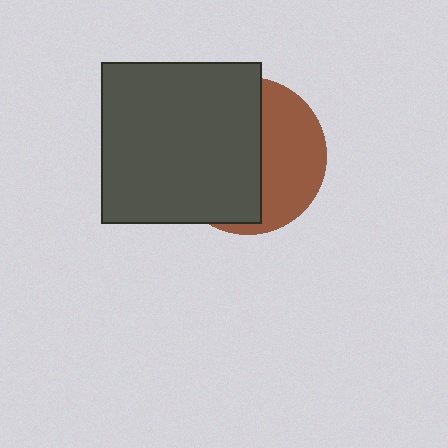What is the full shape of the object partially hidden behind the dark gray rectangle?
The partially hidden object is a brown circle.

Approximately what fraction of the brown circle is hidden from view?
Roughly 58% of the brown circle is hidden behind the dark gray rectangle.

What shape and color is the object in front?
The object in front is a dark gray rectangle.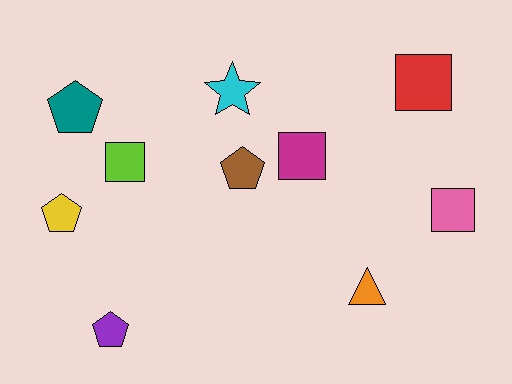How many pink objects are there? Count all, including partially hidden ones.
There is 1 pink object.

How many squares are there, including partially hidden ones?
There are 4 squares.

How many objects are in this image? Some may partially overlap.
There are 10 objects.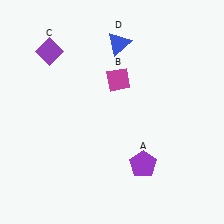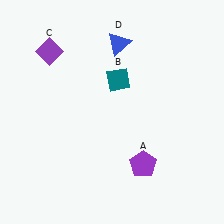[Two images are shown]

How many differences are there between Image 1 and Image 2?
There is 1 difference between the two images.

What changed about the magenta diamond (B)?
In Image 1, B is magenta. In Image 2, it changed to teal.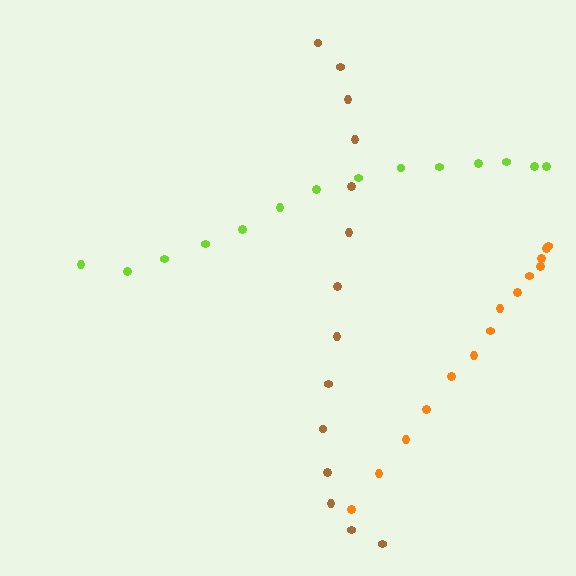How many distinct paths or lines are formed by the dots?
There are 3 distinct paths.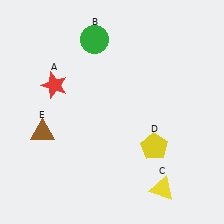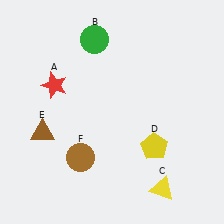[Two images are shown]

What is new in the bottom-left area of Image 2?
A brown circle (F) was added in the bottom-left area of Image 2.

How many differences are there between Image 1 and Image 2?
There is 1 difference between the two images.